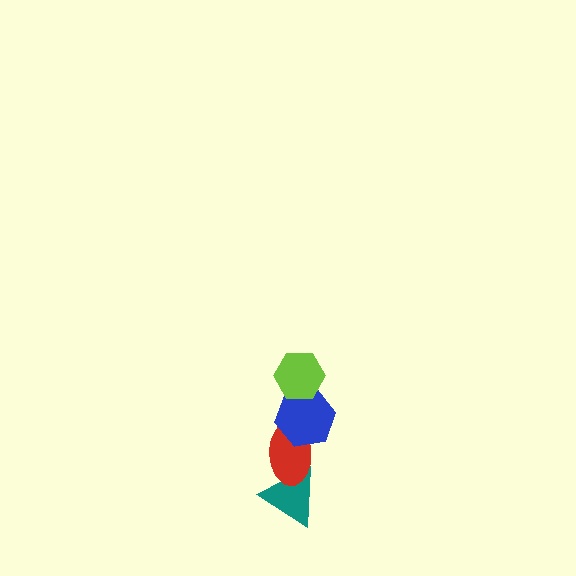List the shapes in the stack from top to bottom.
From top to bottom: the lime hexagon, the blue hexagon, the red ellipse, the teal triangle.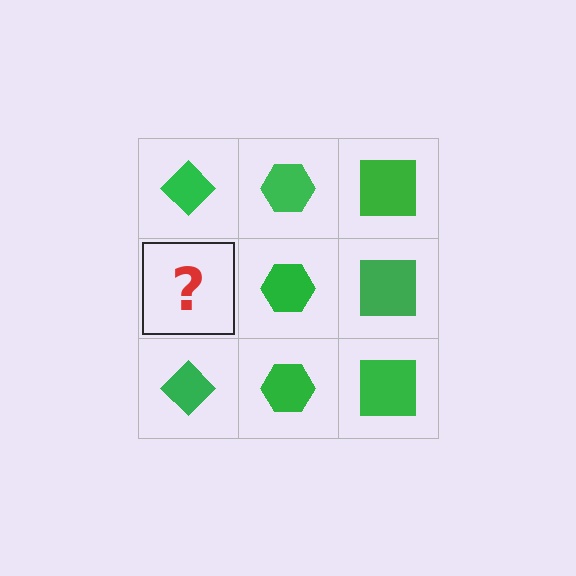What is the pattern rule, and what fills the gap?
The rule is that each column has a consistent shape. The gap should be filled with a green diamond.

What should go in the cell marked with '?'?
The missing cell should contain a green diamond.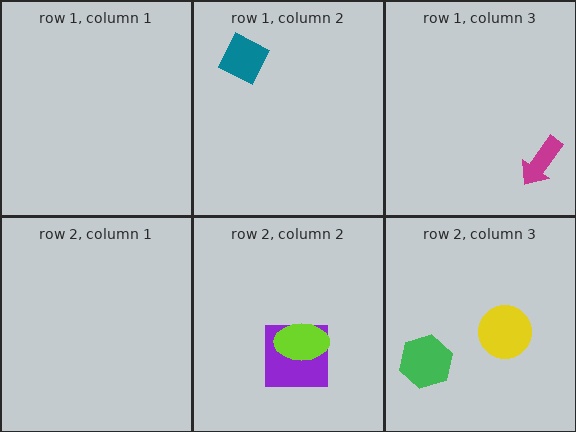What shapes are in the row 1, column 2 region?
The teal diamond.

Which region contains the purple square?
The row 2, column 2 region.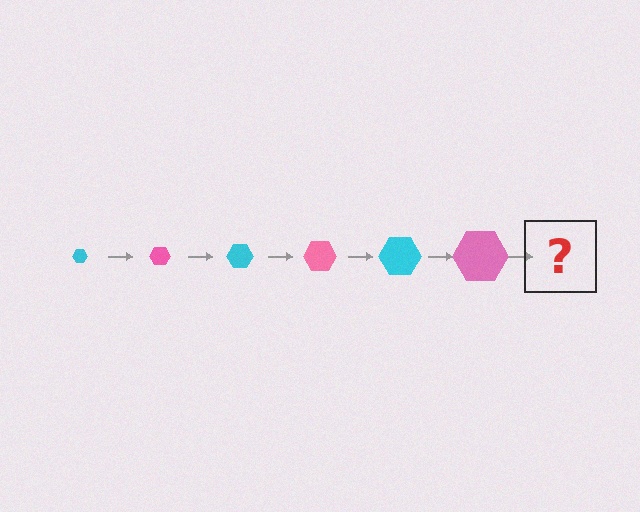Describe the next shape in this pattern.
It should be a cyan hexagon, larger than the previous one.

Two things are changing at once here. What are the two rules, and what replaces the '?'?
The two rules are that the hexagon grows larger each step and the color cycles through cyan and pink. The '?' should be a cyan hexagon, larger than the previous one.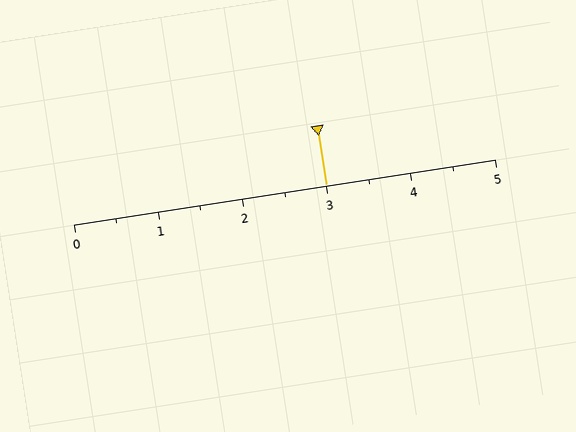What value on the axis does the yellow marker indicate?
The marker indicates approximately 3.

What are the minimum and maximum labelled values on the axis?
The axis runs from 0 to 5.